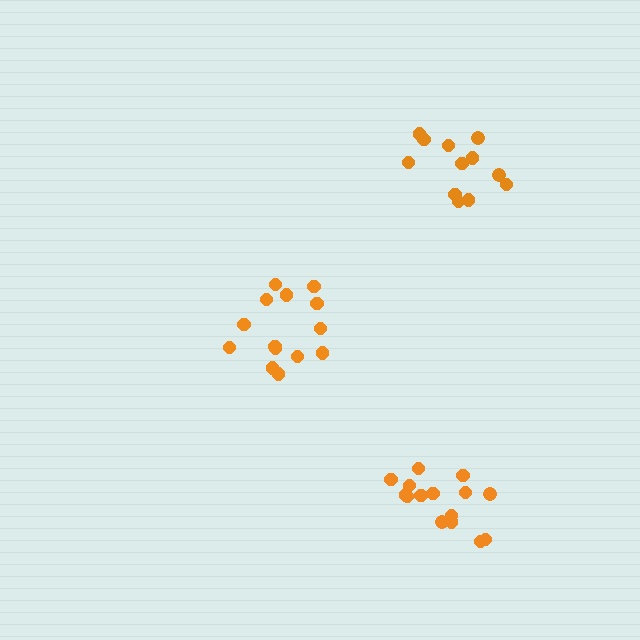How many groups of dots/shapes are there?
There are 3 groups.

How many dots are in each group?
Group 1: 14 dots, Group 2: 15 dots, Group 3: 12 dots (41 total).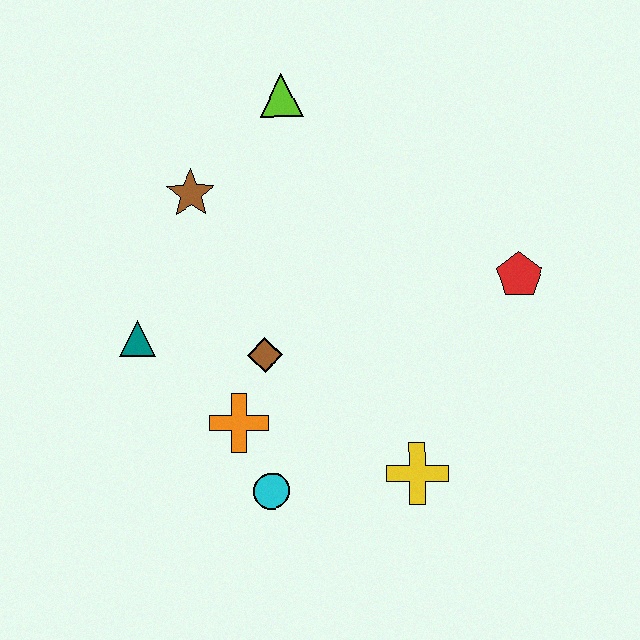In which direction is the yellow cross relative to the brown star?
The yellow cross is below the brown star.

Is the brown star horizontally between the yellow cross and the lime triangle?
No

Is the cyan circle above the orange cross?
No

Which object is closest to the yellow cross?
The cyan circle is closest to the yellow cross.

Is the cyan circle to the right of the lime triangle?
No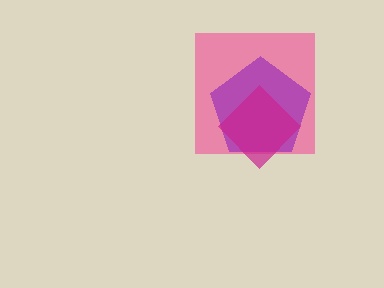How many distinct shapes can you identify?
There are 3 distinct shapes: a pink square, a purple pentagon, a magenta diamond.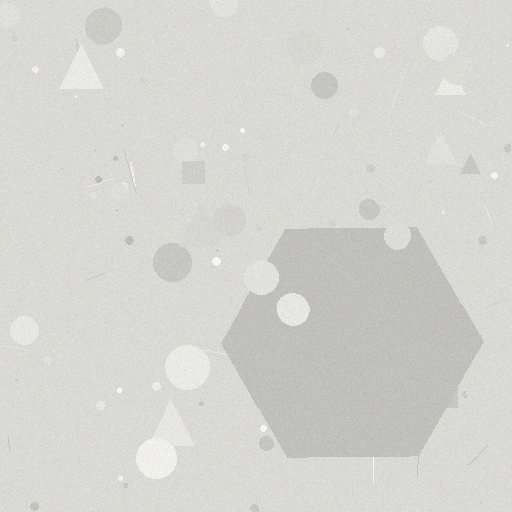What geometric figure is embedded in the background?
A hexagon is embedded in the background.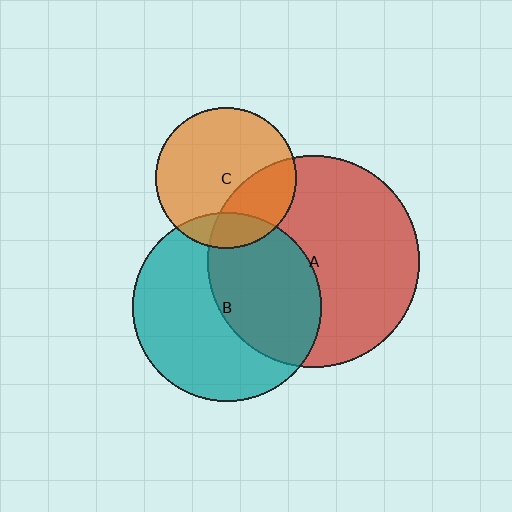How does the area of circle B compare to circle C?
Approximately 1.8 times.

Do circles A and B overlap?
Yes.